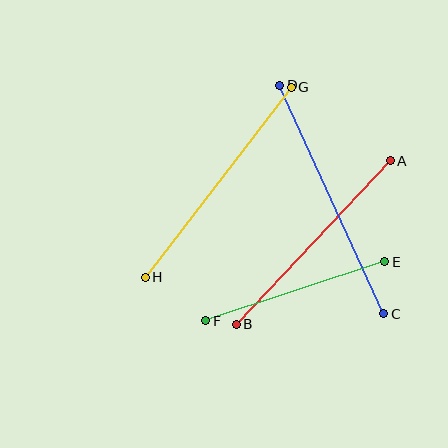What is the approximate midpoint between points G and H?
The midpoint is at approximately (218, 182) pixels.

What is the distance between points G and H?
The distance is approximately 240 pixels.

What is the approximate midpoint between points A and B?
The midpoint is at approximately (313, 243) pixels.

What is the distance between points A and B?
The distance is approximately 224 pixels.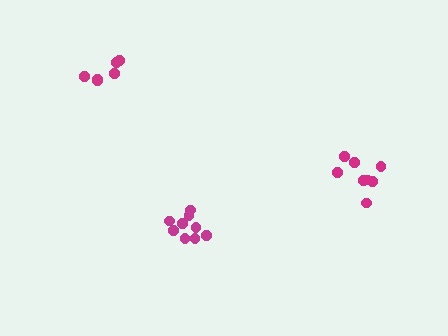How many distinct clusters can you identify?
There are 3 distinct clusters.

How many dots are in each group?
Group 1: 8 dots, Group 2: 6 dots, Group 3: 9 dots (23 total).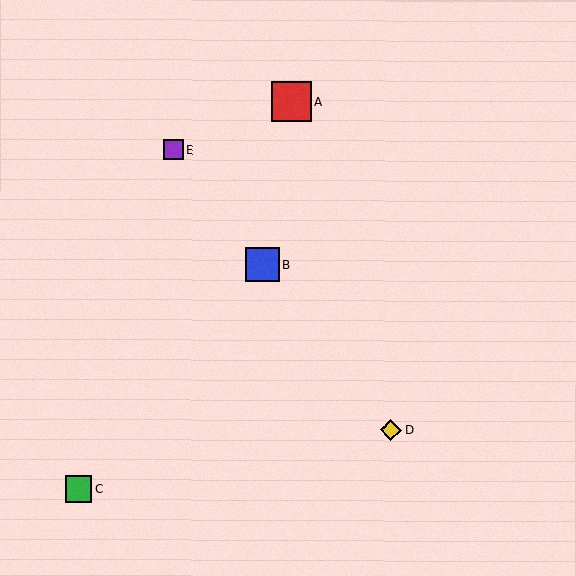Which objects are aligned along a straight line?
Objects B, D, E are aligned along a straight line.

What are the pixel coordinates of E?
Object E is at (173, 150).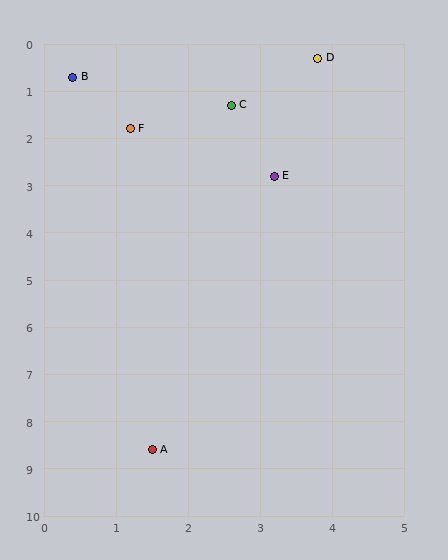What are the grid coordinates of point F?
Point F is at approximately (1.2, 1.8).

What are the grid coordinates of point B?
Point B is at approximately (0.4, 0.7).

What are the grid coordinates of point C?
Point C is at approximately (2.6, 1.3).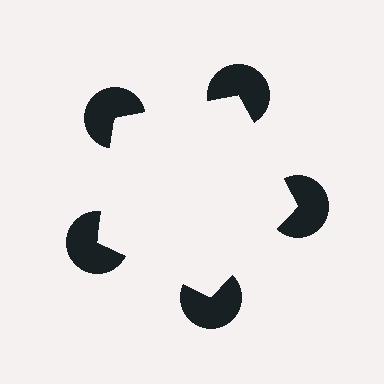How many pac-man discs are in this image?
There are 5 — one at each vertex of the illusory pentagon.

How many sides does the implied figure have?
5 sides.